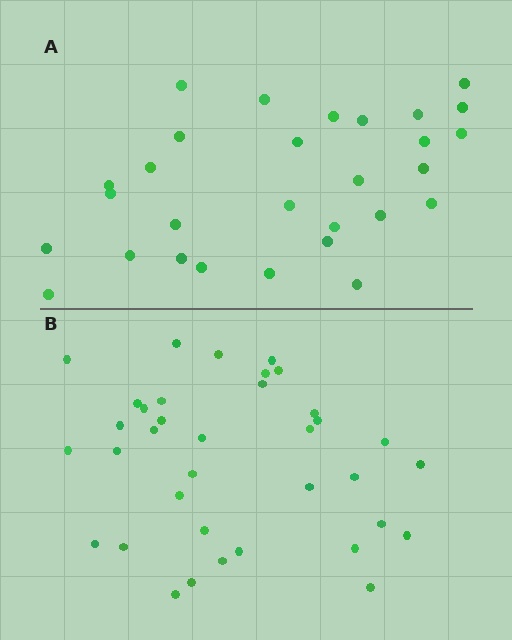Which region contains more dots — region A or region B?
Region B (the bottom region) has more dots.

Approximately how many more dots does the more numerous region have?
Region B has roughly 8 or so more dots than region A.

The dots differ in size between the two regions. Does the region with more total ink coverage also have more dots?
No. Region A has more total ink coverage because its dots are larger, but region B actually contains more individual dots. Total area can be misleading — the number of items is what matters here.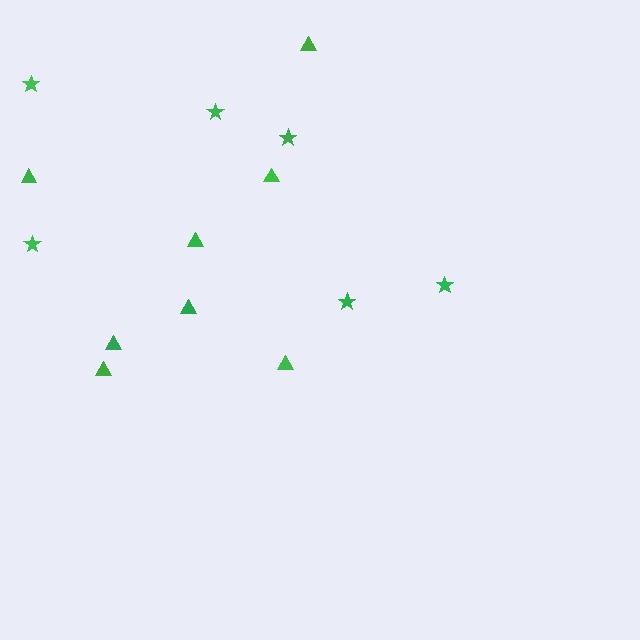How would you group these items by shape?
There are 2 groups: one group of stars (6) and one group of triangles (8).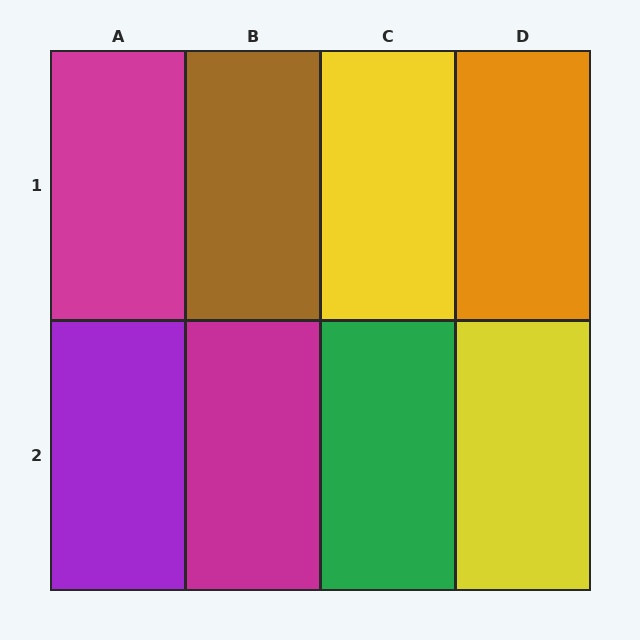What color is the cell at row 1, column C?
Yellow.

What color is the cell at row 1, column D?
Orange.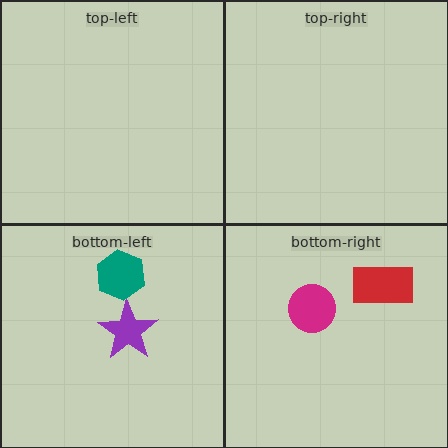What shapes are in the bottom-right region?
The red rectangle, the magenta circle.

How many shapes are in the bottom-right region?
2.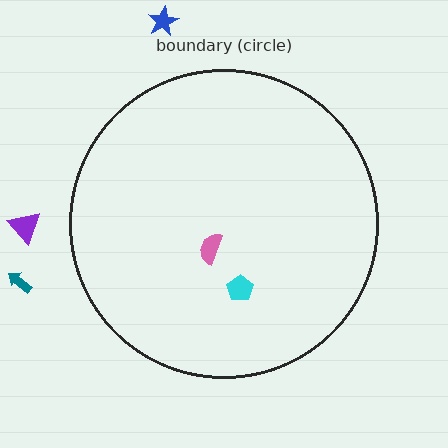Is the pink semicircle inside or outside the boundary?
Inside.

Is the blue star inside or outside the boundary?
Outside.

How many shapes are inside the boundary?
2 inside, 3 outside.